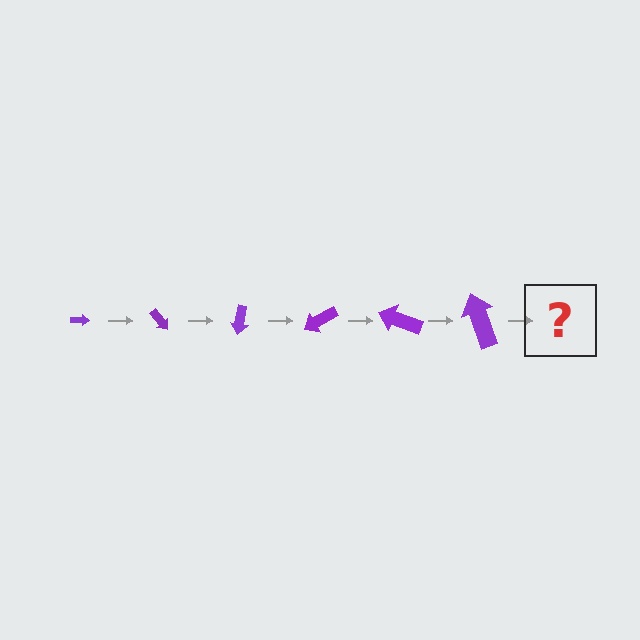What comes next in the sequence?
The next element should be an arrow, larger than the previous one and rotated 300 degrees from the start.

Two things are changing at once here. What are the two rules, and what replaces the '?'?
The two rules are that the arrow grows larger each step and it rotates 50 degrees each step. The '?' should be an arrow, larger than the previous one and rotated 300 degrees from the start.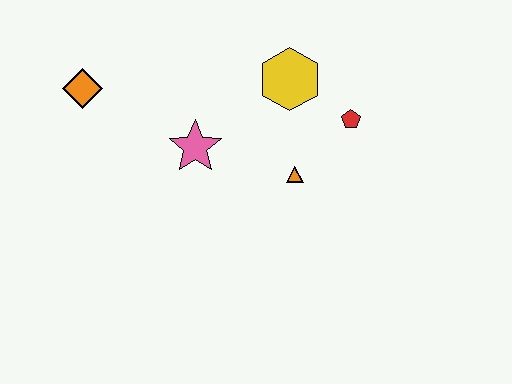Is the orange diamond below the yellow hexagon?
Yes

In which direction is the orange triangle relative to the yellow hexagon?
The orange triangle is below the yellow hexagon.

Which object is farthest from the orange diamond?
The red pentagon is farthest from the orange diamond.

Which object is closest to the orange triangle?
The red pentagon is closest to the orange triangle.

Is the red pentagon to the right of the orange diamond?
Yes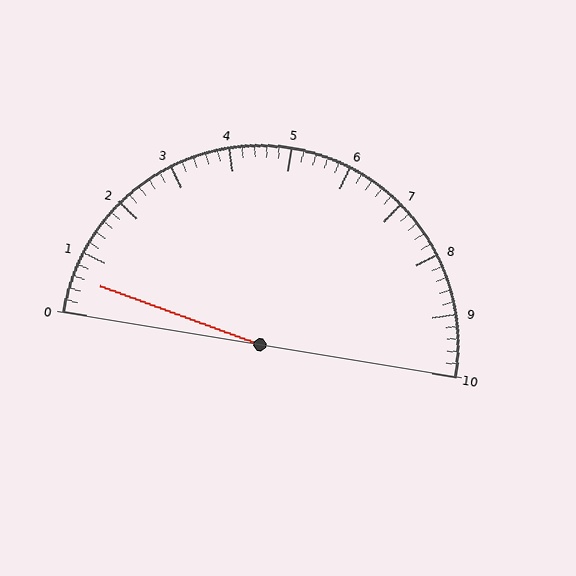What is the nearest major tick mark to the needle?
The nearest major tick mark is 1.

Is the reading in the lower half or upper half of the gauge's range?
The reading is in the lower half of the range (0 to 10).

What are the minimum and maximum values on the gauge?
The gauge ranges from 0 to 10.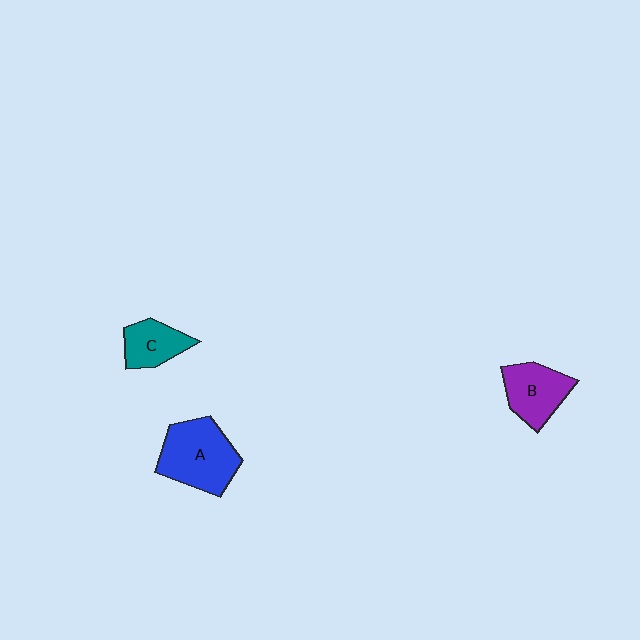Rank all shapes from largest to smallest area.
From largest to smallest: A (blue), B (purple), C (teal).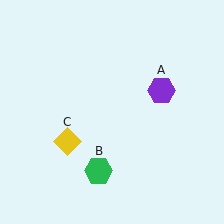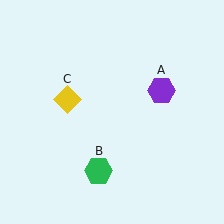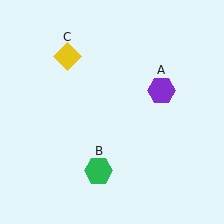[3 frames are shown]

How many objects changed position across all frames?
1 object changed position: yellow diamond (object C).